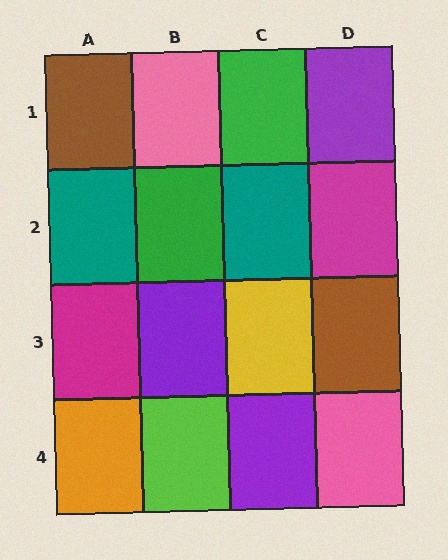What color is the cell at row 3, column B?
Purple.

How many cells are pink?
2 cells are pink.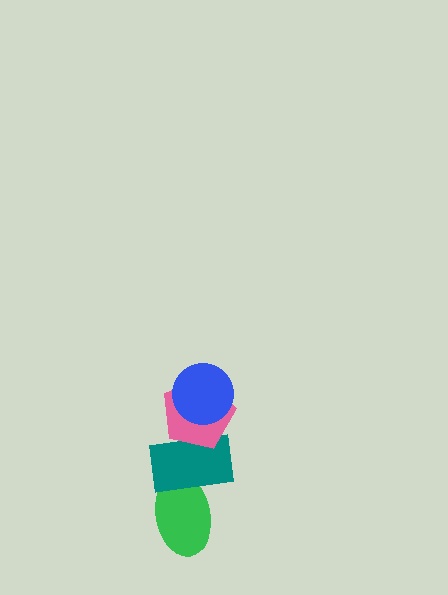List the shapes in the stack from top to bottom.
From top to bottom: the blue circle, the pink pentagon, the teal rectangle, the green ellipse.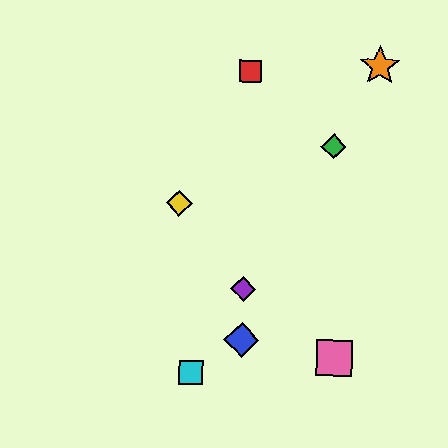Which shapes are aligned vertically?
The red square, the blue diamond, the purple diamond are aligned vertically.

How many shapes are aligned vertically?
3 shapes (the red square, the blue diamond, the purple diamond) are aligned vertically.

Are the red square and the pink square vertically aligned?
No, the red square is at x≈250 and the pink square is at x≈334.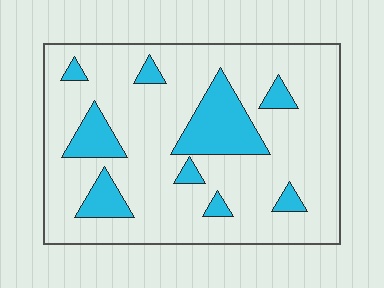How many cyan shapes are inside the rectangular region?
9.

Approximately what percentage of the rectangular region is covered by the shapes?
Approximately 20%.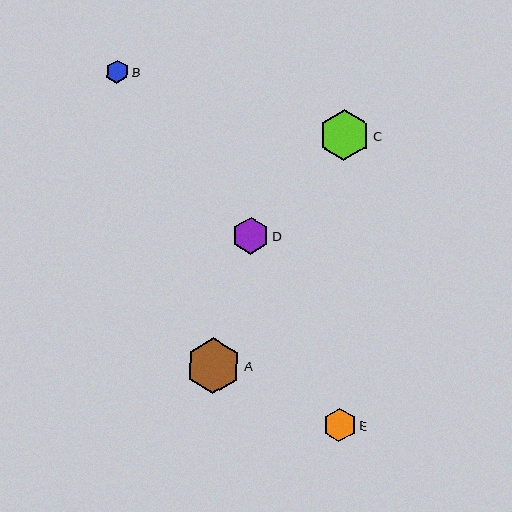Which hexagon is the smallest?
Hexagon B is the smallest with a size of approximately 23 pixels.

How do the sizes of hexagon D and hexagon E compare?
Hexagon D and hexagon E are approximately the same size.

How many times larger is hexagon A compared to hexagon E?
Hexagon A is approximately 1.6 times the size of hexagon E.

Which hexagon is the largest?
Hexagon A is the largest with a size of approximately 55 pixels.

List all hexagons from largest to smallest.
From largest to smallest: A, C, D, E, B.